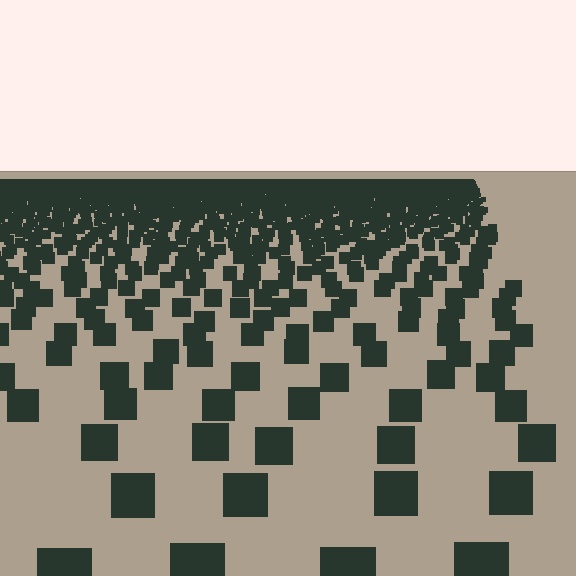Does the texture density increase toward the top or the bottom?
Density increases toward the top.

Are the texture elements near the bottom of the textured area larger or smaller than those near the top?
Larger. Near the bottom, elements are closer to the viewer and appear at a bigger on-screen size.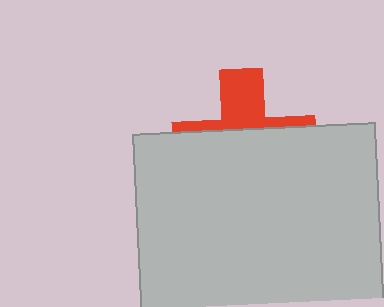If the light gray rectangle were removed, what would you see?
You would see the complete red cross.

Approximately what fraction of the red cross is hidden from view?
Roughly 66% of the red cross is hidden behind the light gray rectangle.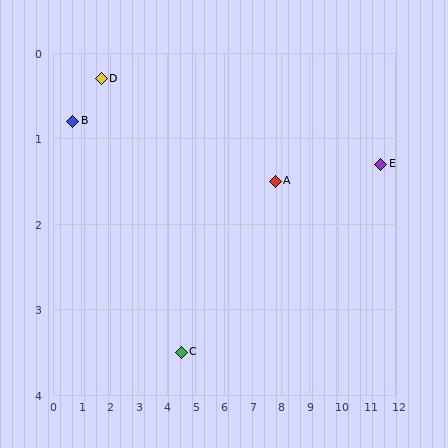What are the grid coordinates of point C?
Point C is at approximately (4.5, 3.5).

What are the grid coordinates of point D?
Point D is at approximately (1.7, 0.3).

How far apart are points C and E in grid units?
Points C and E are about 7.3 grid units apart.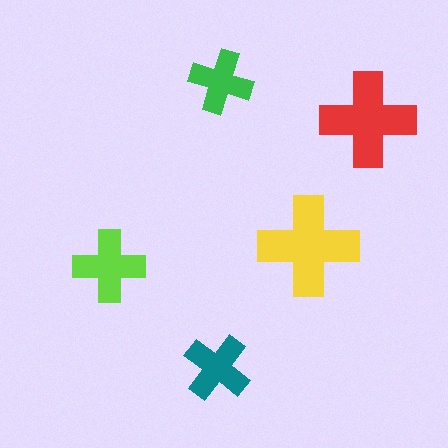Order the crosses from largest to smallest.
the yellow one, the red one, the lime one, the teal one, the green one.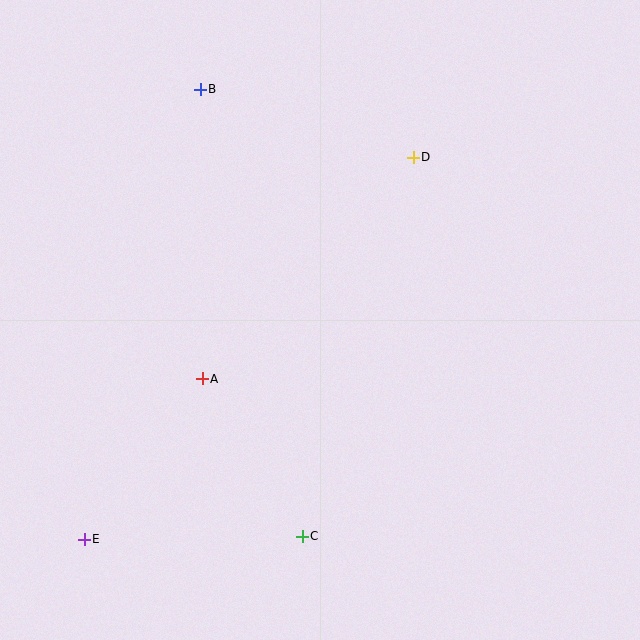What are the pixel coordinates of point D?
Point D is at (413, 157).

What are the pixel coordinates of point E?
Point E is at (84, 539).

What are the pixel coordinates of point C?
Point C is at (302, 536).